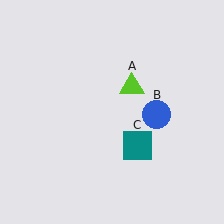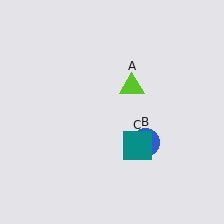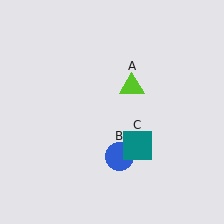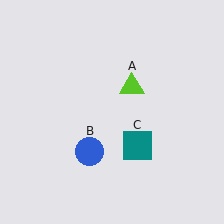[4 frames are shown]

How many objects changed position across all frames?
1 object changed position: blue circle (object B).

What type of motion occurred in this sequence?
The blue circle (object B) rotated clockwise around the center of the scene.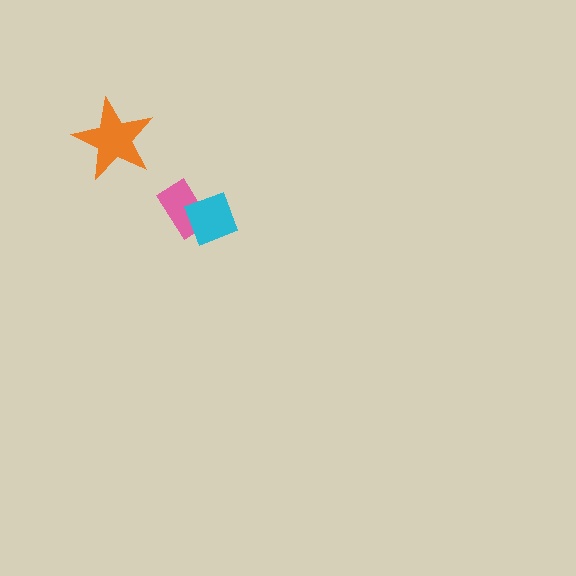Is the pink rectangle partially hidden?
Yes, it is partially covered by another shape.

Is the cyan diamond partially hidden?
No, no other shape covers it.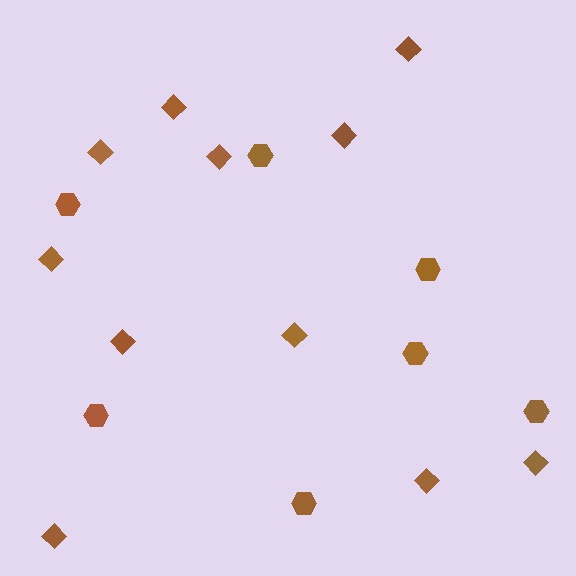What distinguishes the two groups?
There are 2 groups: one group of diamonds (11) and one group of hexagons (7).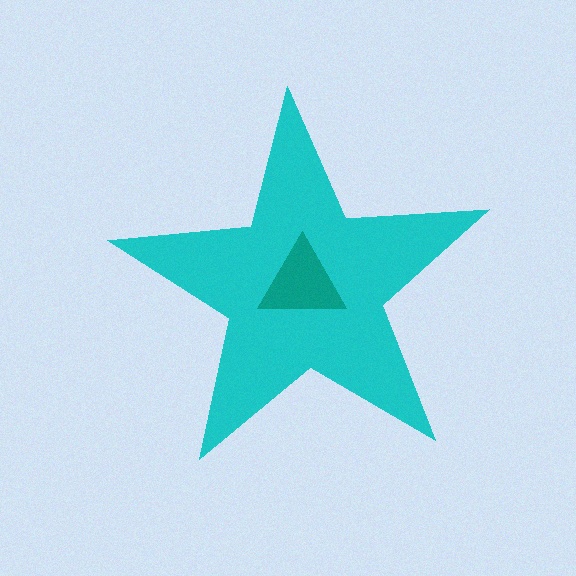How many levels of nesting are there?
2.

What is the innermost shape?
The teal triangle.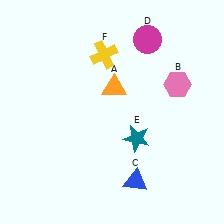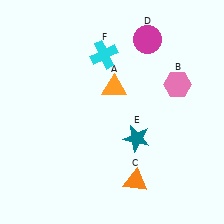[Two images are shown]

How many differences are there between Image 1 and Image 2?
There are 2 differences between the two images.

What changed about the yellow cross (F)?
In Image 1, F is yellow. In Image 2, it changed to cyan.